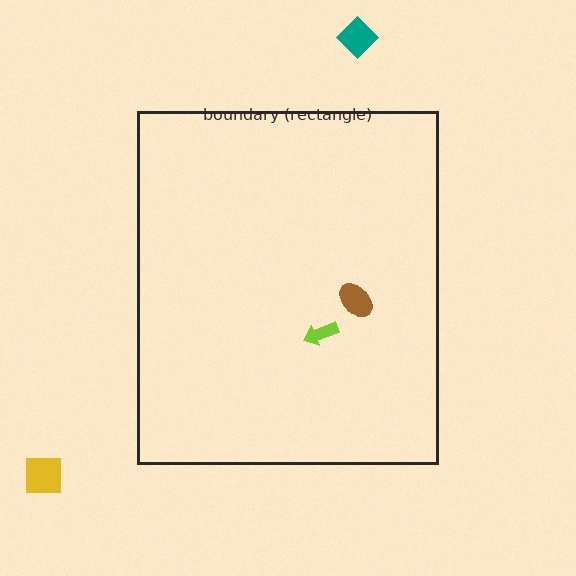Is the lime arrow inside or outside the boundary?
Inside.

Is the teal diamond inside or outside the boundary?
Outside.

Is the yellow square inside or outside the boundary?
Outside.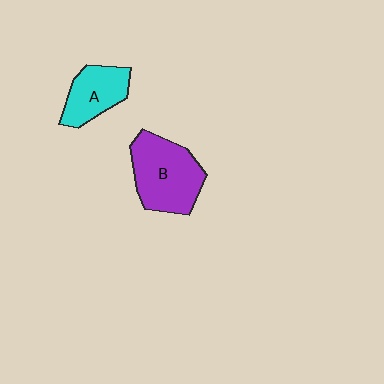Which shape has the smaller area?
Shape A (cyan).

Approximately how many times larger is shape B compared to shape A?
Approximately 1.6 times.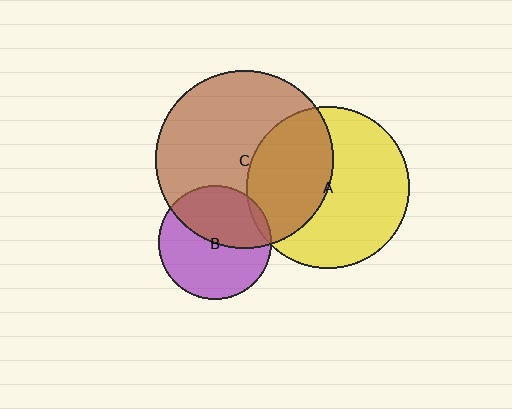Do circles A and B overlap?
Yes.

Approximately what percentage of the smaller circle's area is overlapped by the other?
Approximately 5%.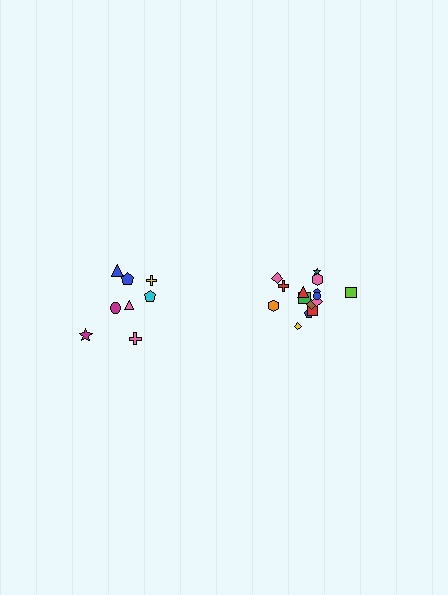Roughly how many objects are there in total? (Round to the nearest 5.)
Roughly 25 objects in total.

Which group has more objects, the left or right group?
The right group.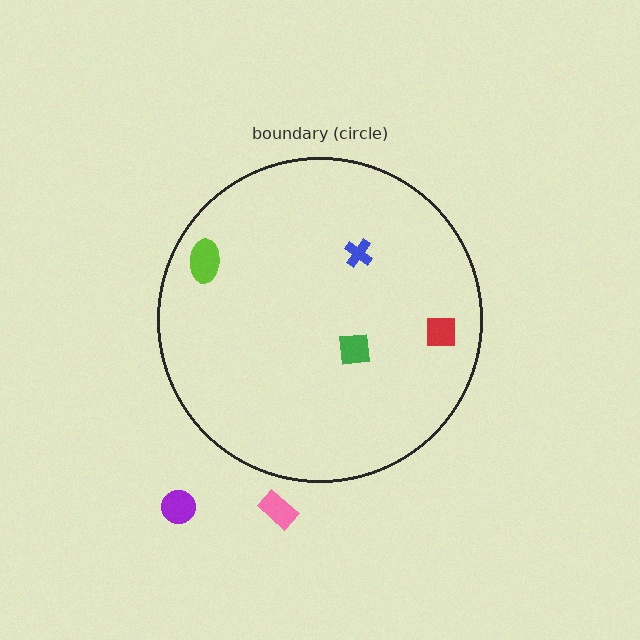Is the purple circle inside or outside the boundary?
Outside.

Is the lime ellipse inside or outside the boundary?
Inside.